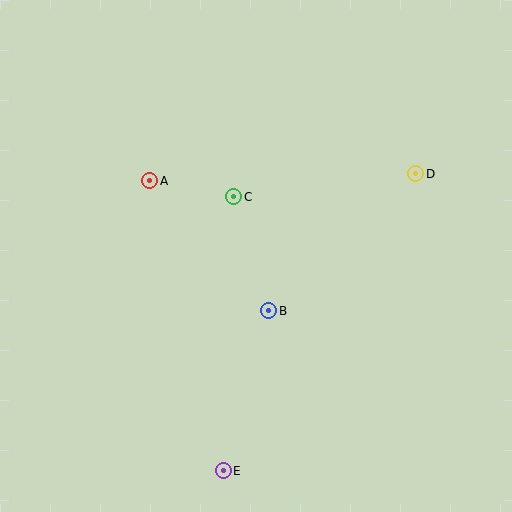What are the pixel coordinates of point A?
Point A is at (150, 181).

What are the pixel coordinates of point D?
Point D is at (416, 174).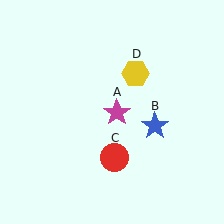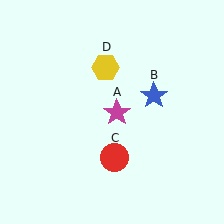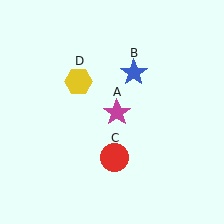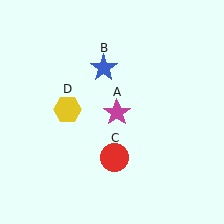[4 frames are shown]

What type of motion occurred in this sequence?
The blue star (object B), yellow hexagon (object D) rotated counterclockwise around the center of the scene.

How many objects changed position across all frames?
2 objects changed position: blue star (object B), yellow hexagon (object D).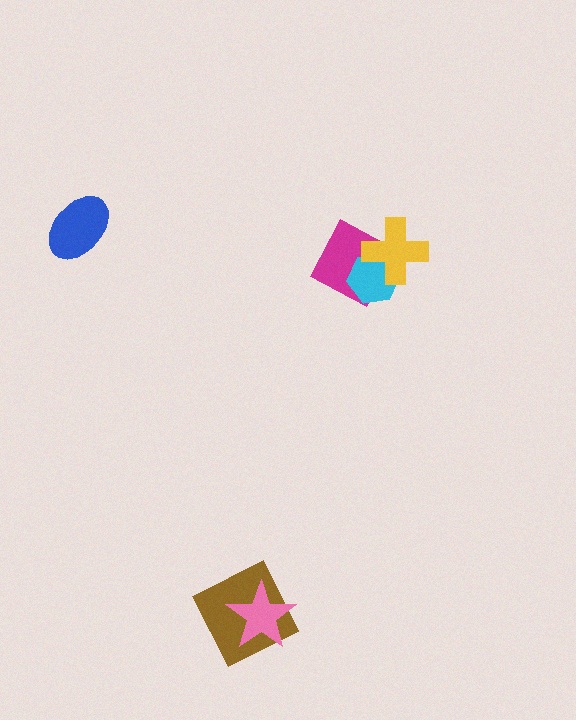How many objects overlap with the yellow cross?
2 objects overlap with the yellow cross.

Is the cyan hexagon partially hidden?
Yes, it is partially covered by another shape.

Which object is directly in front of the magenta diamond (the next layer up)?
The cyan hexagon is directly in front of the magenta diamond.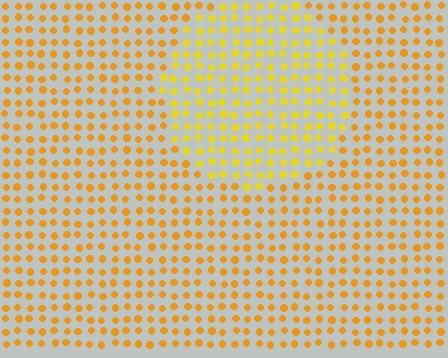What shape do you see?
I see a circle.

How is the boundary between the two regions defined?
The boundary is defined purely by a slight shift in hue (about 19 degrees). Spacing, size, and orientation are identical on both sides.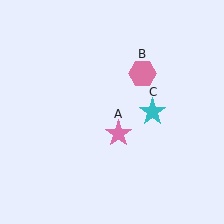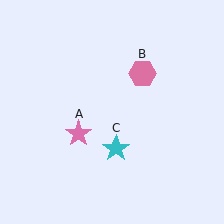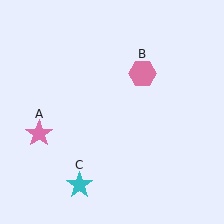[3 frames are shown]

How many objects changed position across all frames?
2 objects changed position: pink star (object A), cyan star (object C).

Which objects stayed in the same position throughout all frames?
Pink hexagon (object B) remained stationary.